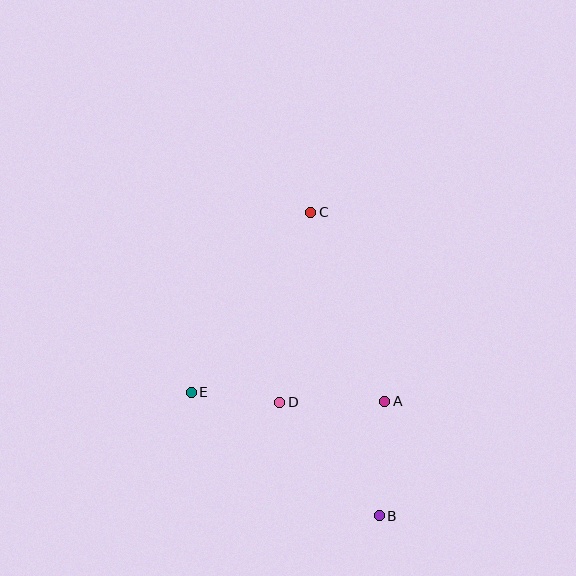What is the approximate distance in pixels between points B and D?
The distance between B and D is approximately 151 pixels.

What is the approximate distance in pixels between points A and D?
The distance between A and D is approximately 105 pixels.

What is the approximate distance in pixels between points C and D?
The distance between C and D is approximately 193 pixels.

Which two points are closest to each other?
Points D and E are closest to each other.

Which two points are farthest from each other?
Points B and C are farthest from each other.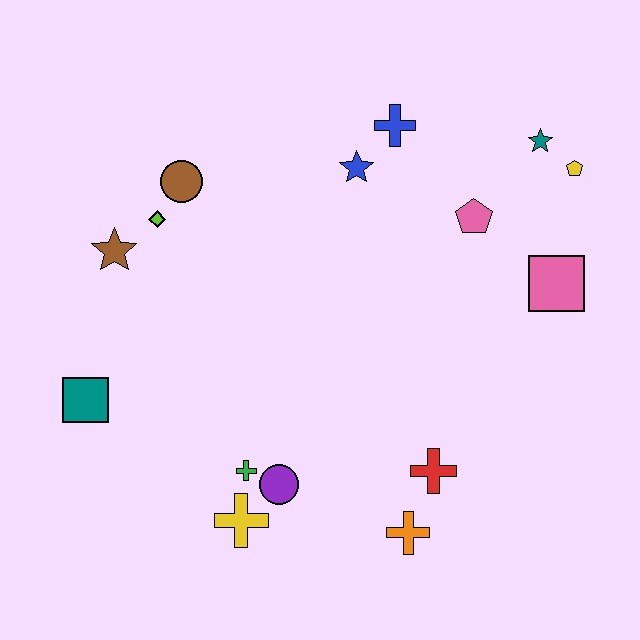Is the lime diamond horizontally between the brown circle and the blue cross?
No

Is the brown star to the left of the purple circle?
Yes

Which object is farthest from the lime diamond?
The yellow pentagon is farthest from the lime diamond.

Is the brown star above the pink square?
Yes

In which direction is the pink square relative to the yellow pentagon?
The pink square is below the yellow pentagon.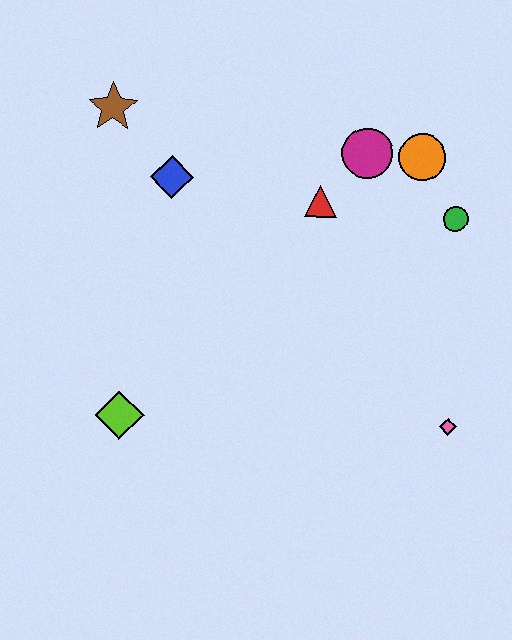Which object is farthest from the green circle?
The lime diamond is farthest from the green circle.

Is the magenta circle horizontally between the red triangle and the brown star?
No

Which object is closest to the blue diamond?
The brown star is closest to the blue diamond.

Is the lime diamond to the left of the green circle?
Yes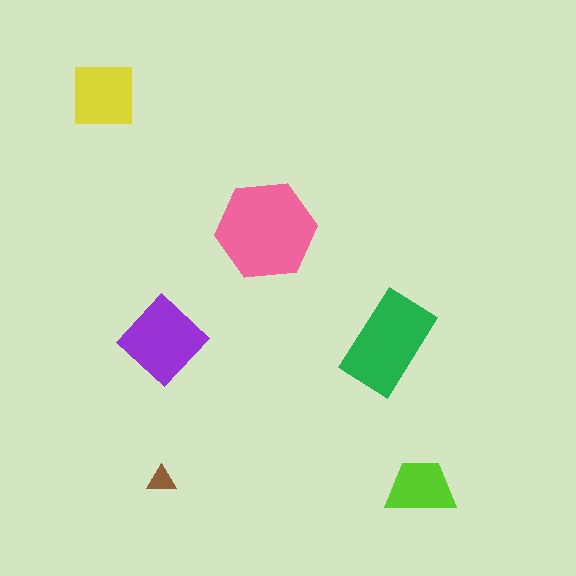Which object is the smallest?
The brown triangle.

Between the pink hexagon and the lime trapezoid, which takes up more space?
The pink hexagon.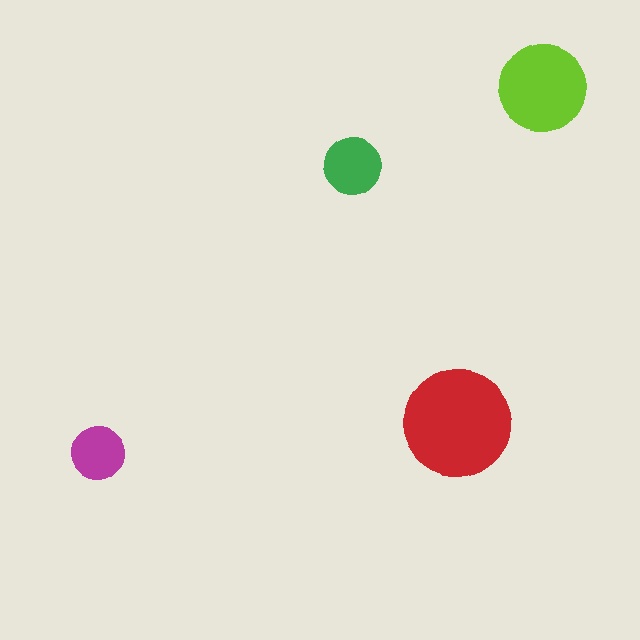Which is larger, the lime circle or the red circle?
The red one.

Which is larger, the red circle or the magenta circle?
The red one.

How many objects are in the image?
There are 4 objects in the image.